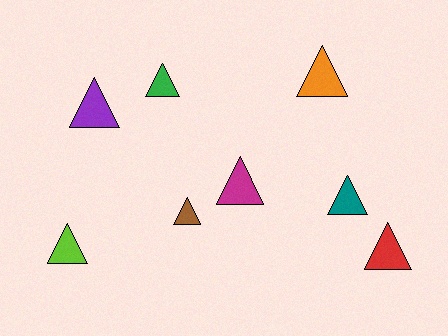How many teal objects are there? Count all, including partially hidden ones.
There is 1 teal object.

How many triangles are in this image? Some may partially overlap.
There are 8 triangles.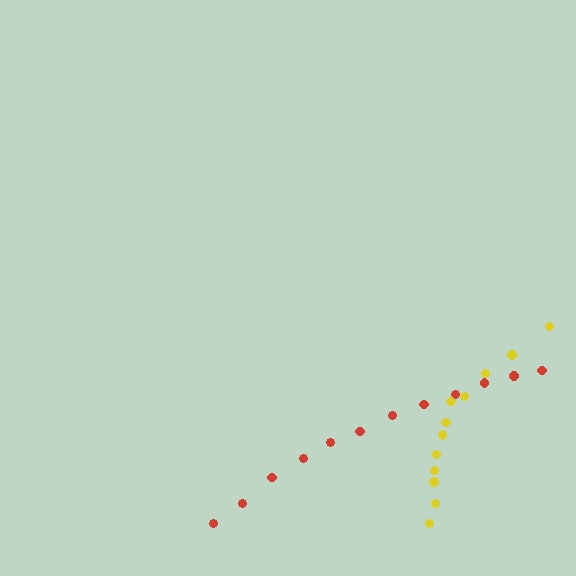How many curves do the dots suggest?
There are 2 distinct paths.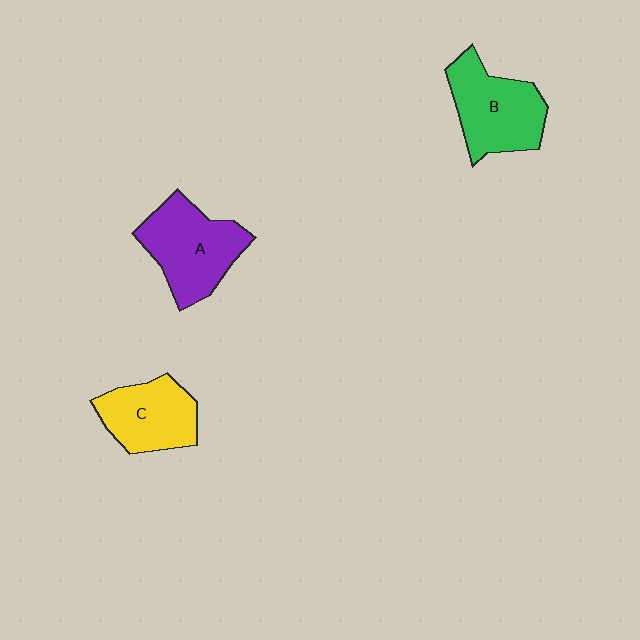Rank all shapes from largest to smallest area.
From largest to smallest: A (purple), B (green), C (yellow).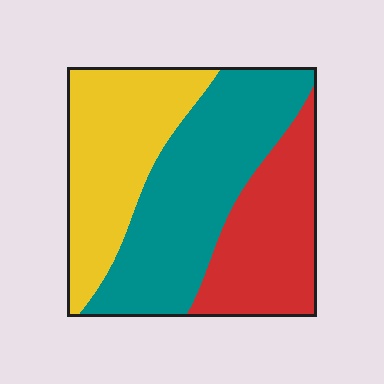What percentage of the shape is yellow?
Yellow covers 32% of the shape.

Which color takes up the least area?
Red, at roughly 25%.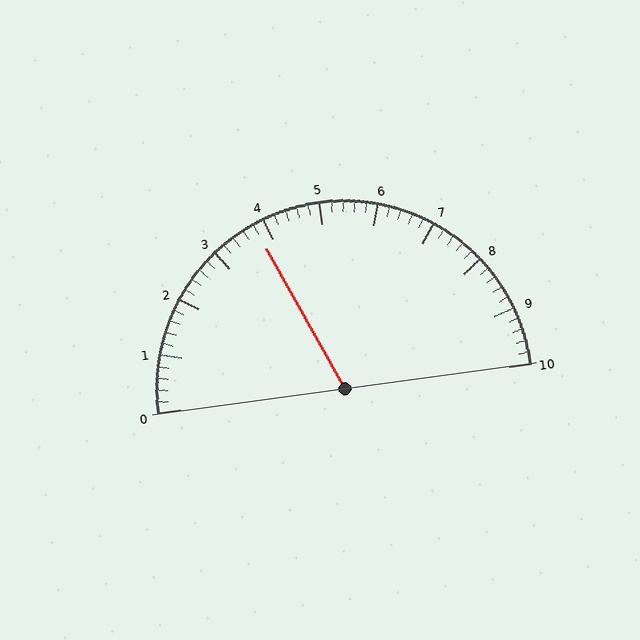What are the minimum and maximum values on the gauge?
The gauge ranges from 0 to 10.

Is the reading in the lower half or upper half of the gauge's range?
The reading is in the lower half of the range (0 to 10).